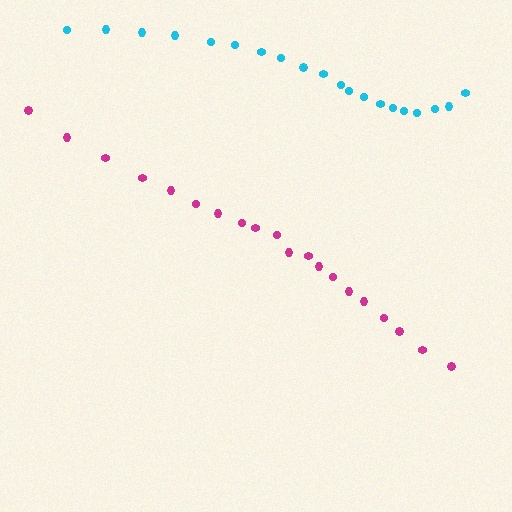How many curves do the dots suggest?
There are 2 distinct paths.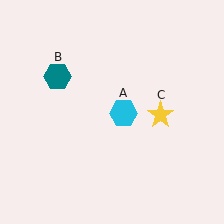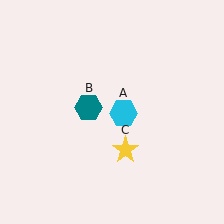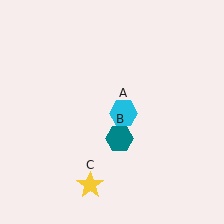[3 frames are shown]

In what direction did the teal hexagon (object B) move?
The teal hexagon (object B) moved down and to the right.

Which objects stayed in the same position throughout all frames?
Cyan hexagon (object A) remained stationary.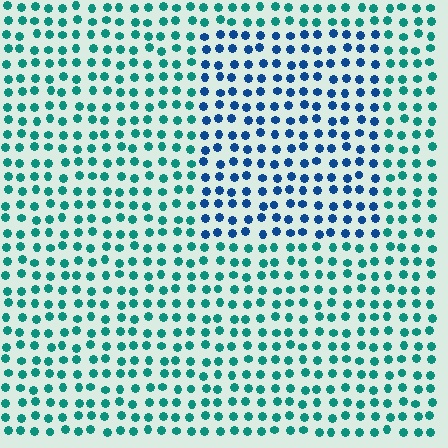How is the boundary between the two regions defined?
The boundary is defined purely by a slight shift in hue (about 44 degrees). Spacing, size, and orientation are identical on both sides.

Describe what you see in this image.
The image is filled with small teal elements in a uniform arrangement. A rectangle-shaped region is visible where the elements are tinted to a slightly different hue, forming a subtle color boundary.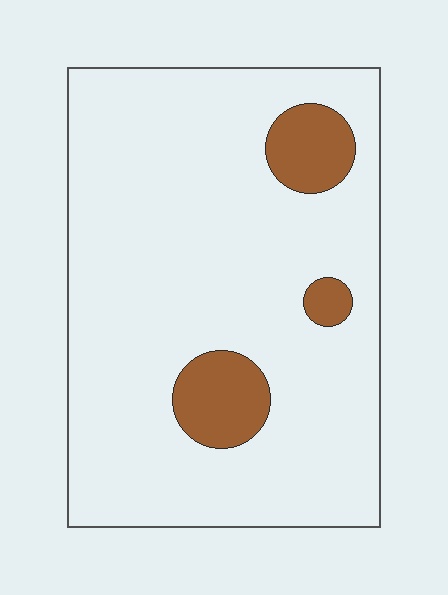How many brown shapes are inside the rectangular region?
3.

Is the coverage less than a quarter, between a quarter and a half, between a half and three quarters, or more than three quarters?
Less than a quarter.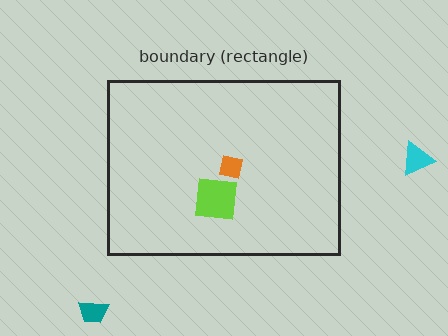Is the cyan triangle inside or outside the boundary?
Outside.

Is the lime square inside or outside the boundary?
Inside.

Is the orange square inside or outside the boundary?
Inside.